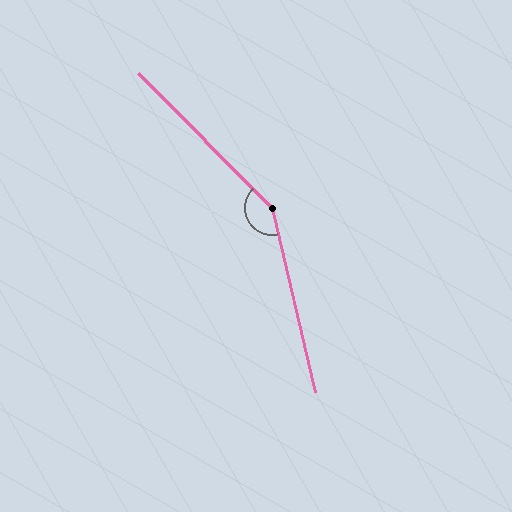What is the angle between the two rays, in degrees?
Approximately 148 degrees.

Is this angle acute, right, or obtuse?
It is obtuse.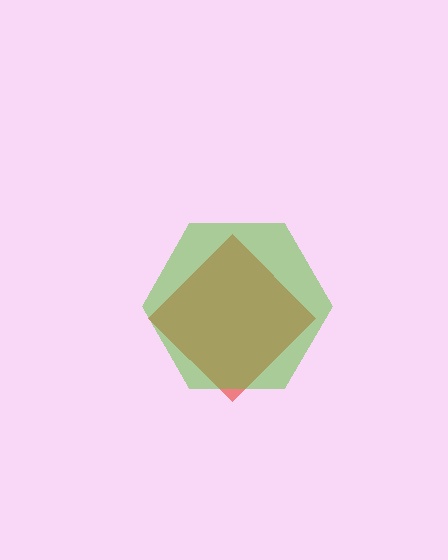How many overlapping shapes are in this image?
There are 2 overlapping shapes in the image.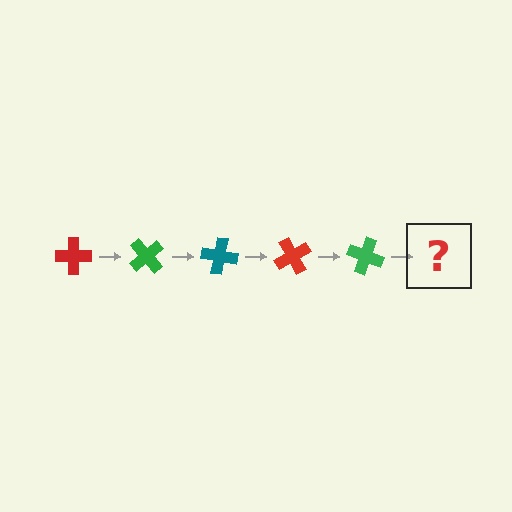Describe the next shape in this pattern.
It should be a teal cross, rotated 250 degrees from the start.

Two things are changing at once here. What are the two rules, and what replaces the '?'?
The two rules are that it rotates 50 degrees each step and the color cycles through red, green, and teal. The '?' should be a teal cross, rotated 250 degrees from the start.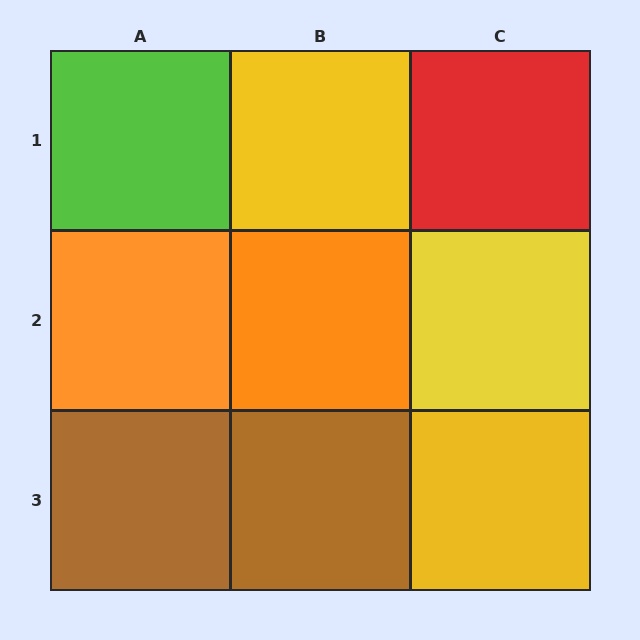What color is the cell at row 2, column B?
Orange.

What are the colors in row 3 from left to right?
Brown, brown, yellow.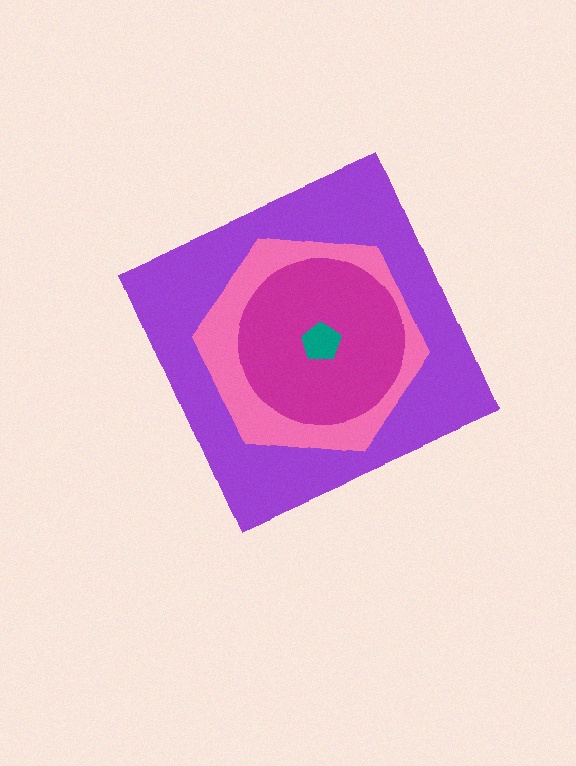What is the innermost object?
The teal pentagon.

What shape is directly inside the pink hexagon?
The magenta circle.